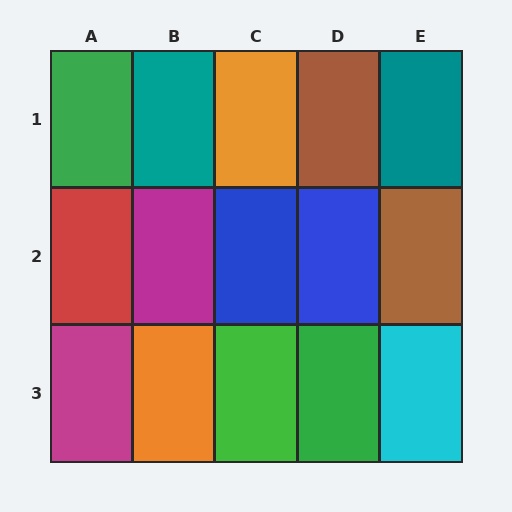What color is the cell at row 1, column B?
Teal.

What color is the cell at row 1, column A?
Green.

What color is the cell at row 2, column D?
Blue.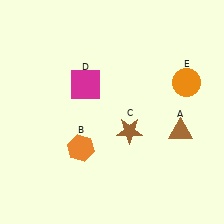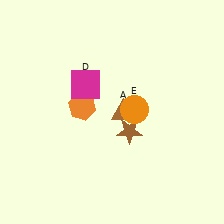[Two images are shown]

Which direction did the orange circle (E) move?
The orange circle (E) moved left.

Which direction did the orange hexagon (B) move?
The orange hexagon (B) moved up.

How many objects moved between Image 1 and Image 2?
3 objects moved between the two images.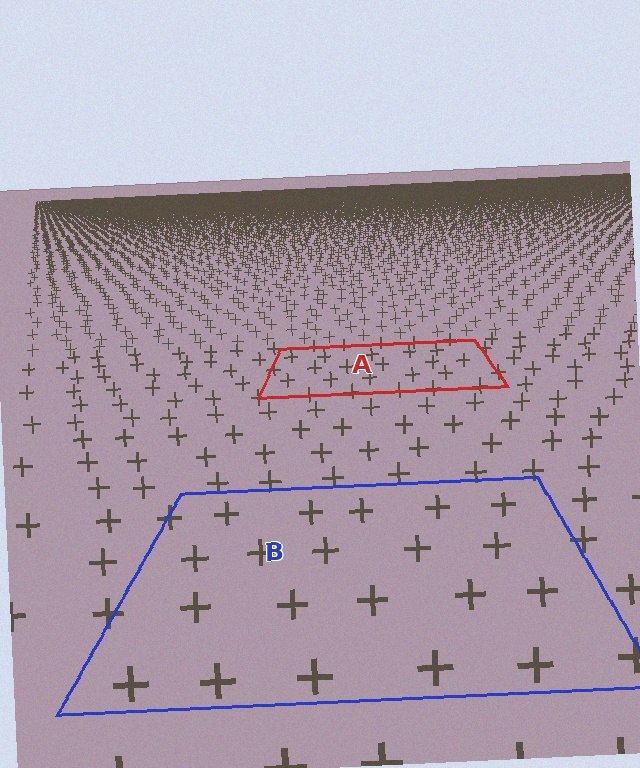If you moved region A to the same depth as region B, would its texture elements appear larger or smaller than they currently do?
They would appear larger. At a closer depth, the same texture elements are projected at a bigger on-screen size.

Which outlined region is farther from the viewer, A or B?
Region A is farther from the viewer — the texture elements inside it appear smaller and more densely packed.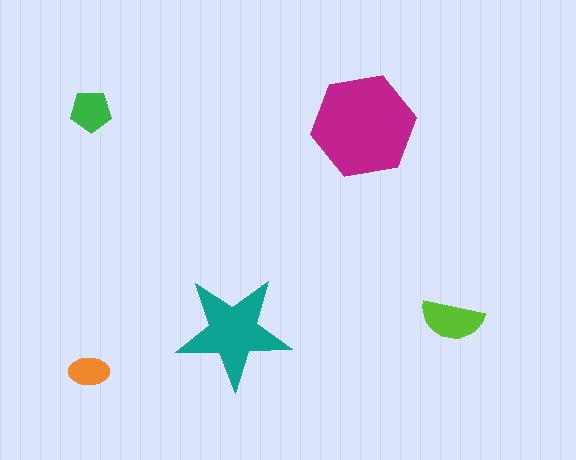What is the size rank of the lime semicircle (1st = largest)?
3rd.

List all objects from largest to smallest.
The magenta hexagon, the teal star, the lime semicircle, the green pentagon, the orange ellipse.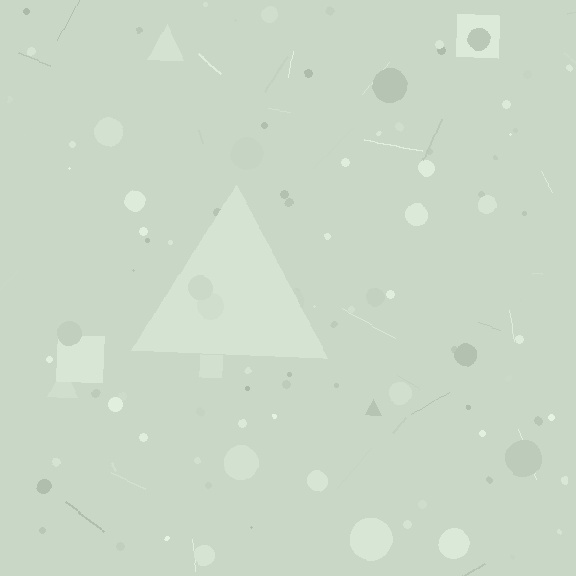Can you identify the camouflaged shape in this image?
The camouflaged shape is a triangle.